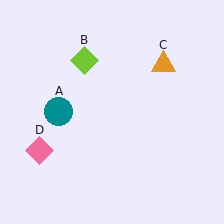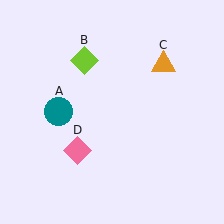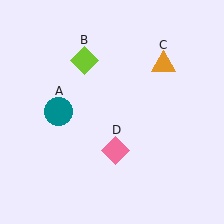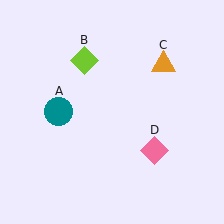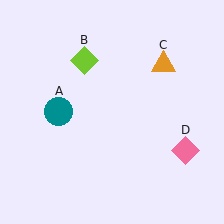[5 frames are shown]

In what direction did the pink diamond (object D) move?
The pink diamond (object D) moved right.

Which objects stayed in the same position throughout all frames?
Teal circle (object A) and lime diamond (object B) and orange triangle (object C) remained stationary.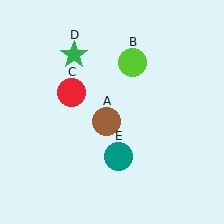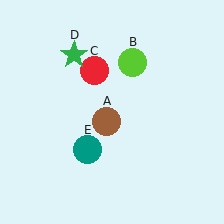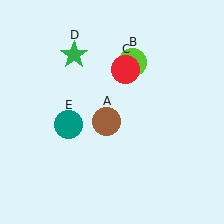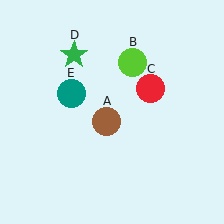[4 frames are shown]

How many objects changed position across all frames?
2 objects changed position: red circle (object C), teal circle (object E).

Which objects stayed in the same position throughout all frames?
Brown circle (object A) and lime circle (object B) and green star (object D) remained stationary.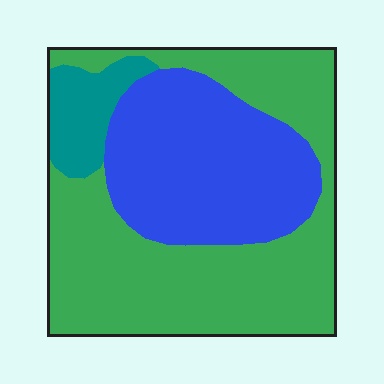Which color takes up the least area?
Teal, at roughly 10%.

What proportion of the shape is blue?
Blue takes up about one third (1/3) of the shape.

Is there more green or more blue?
Green.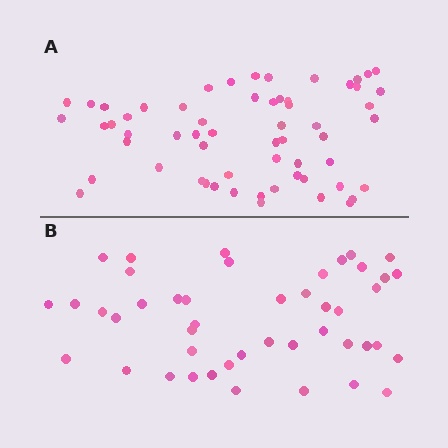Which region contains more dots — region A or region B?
Region A (the top region) has more dots.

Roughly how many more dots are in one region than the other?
Region A has approximately 15 more dots than region B.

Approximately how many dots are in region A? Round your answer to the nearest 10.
About 60 dots.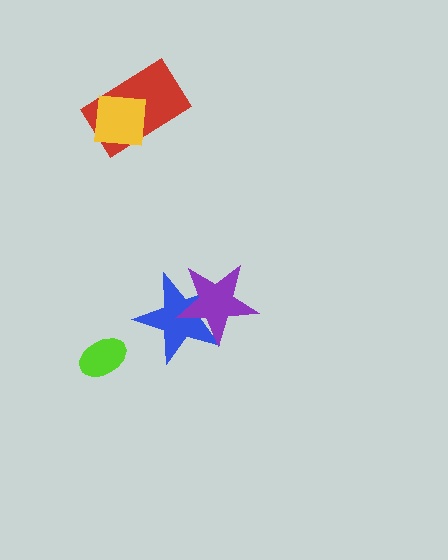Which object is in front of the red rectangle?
The yellow square is in front of the red rectangle.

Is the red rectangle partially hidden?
Yes, it is partially covered by another shape.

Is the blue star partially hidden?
Yes, it is partially covered by another shape.